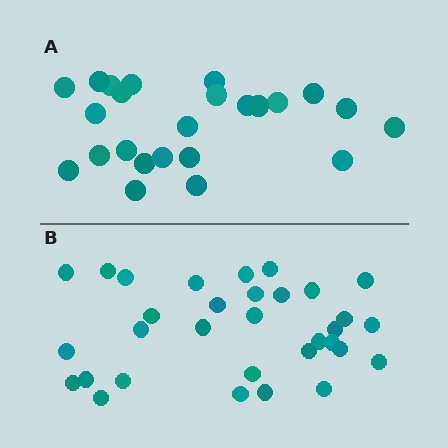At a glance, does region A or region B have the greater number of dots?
Region B (the bottom region) has more dots.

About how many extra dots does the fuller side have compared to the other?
Region B has roughly 8 or so more dots than region A.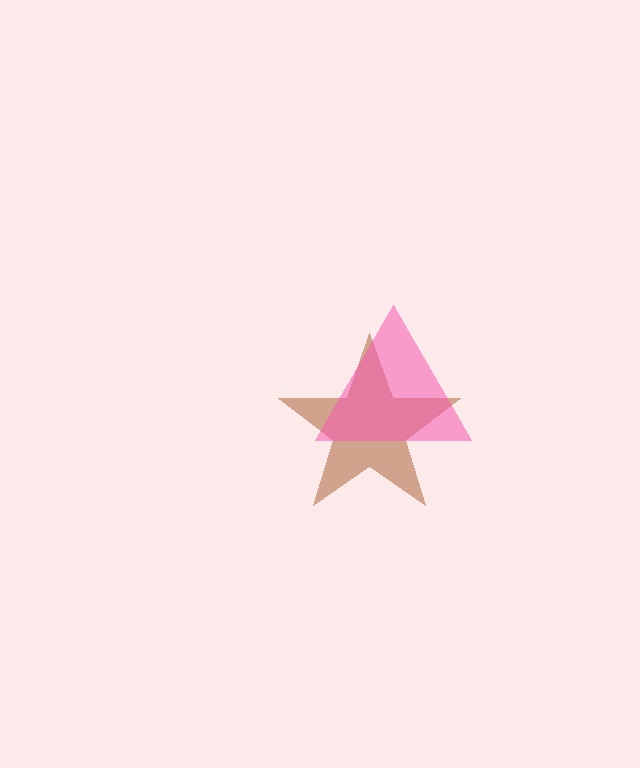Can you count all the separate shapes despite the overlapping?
Yes, there are 2 separate shapes.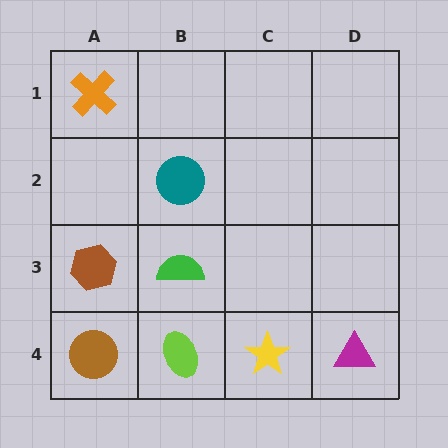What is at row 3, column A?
A brown hexagon.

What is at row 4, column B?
A lime ellipse.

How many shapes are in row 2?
1 shape.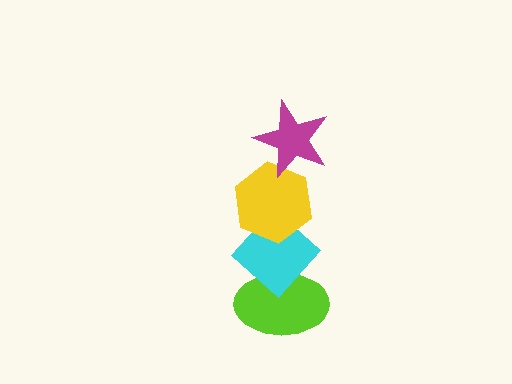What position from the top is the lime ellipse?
The lime ellipse is 4th from the top.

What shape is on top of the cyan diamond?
The yellow hexagon is on top of the cyan diamond.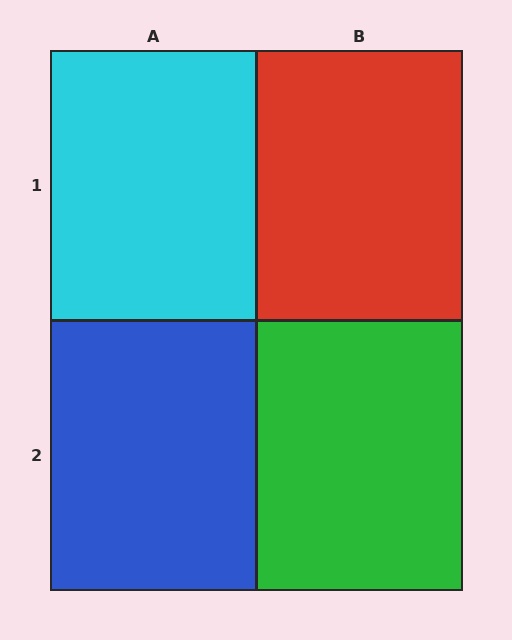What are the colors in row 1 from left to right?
Cyan, red.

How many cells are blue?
1 cell is blue.